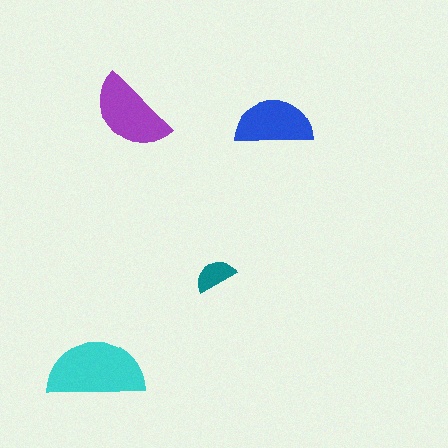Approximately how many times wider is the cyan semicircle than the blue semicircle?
About 1.5 times wider.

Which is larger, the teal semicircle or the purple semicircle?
The purple one.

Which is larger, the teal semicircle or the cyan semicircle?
The cyan one.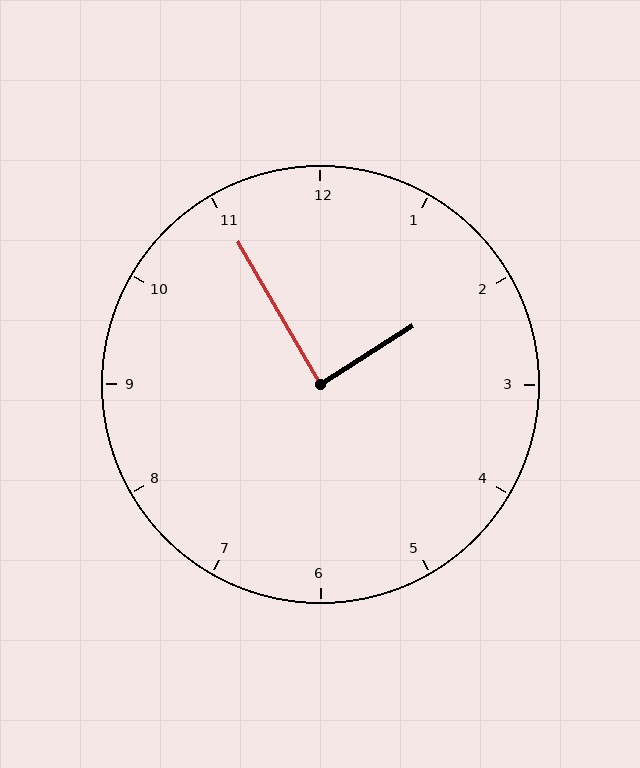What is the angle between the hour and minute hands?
Approximately 88 degrees.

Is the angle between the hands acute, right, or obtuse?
It is right.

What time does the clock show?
1:55.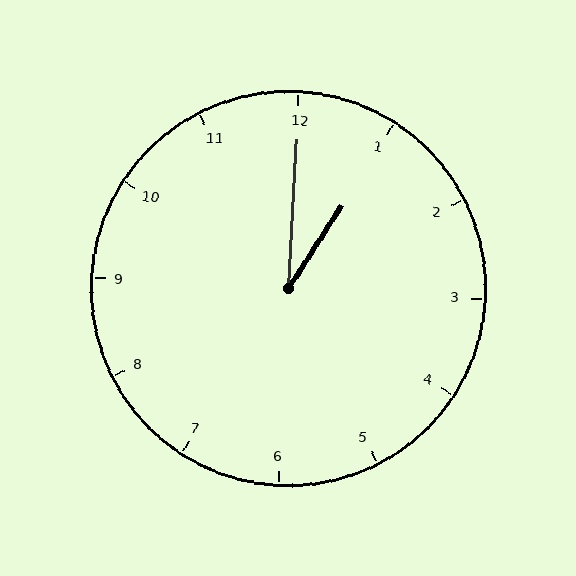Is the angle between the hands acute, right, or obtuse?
It is acute.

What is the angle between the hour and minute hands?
Approximately 30 degrees.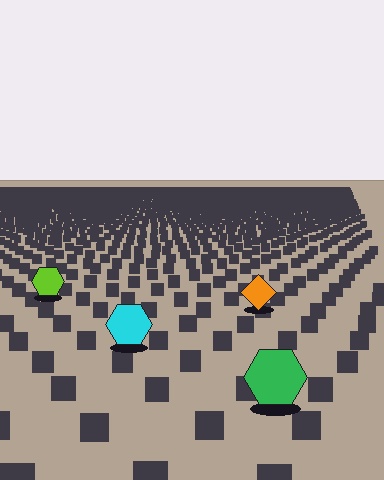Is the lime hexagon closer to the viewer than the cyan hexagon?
No. The cyan hexagon is closer — you can tell from the texture gradient: the ground texture is coarser near it.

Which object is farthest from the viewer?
The lime hexagon is farthest from the viewer. It appears smaller and the ground texture around it is denser.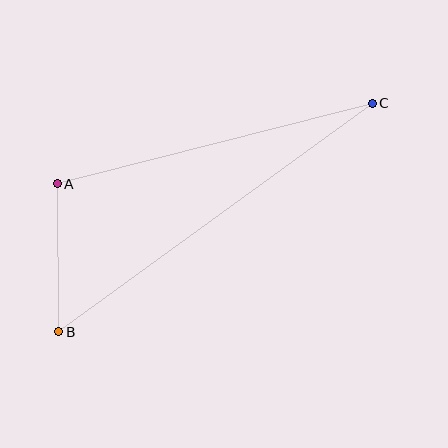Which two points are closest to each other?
Points A and B are closest to each other.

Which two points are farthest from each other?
Points B and C are farthest from each other.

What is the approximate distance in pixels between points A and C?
The distance between A and C is approximately 325 pixels.